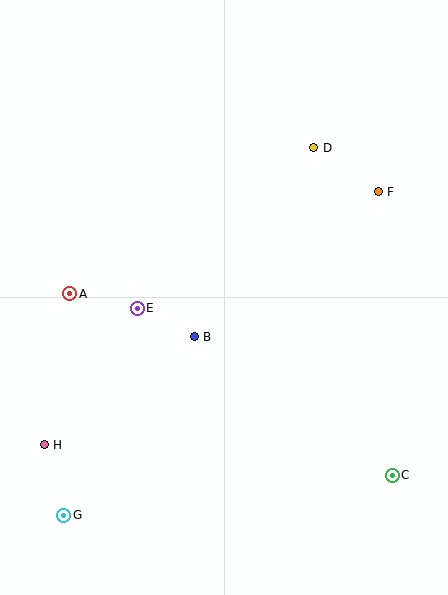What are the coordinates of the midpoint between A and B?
The midpoint between A and B is at (132, 315).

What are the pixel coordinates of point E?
Point E is at (137, 308).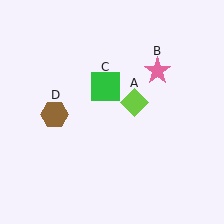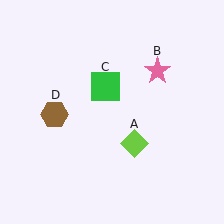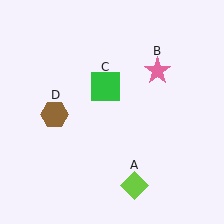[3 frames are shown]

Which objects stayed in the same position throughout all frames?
Pink star (object B) and green square (object C) and brown hexagon (object D) remained stationary.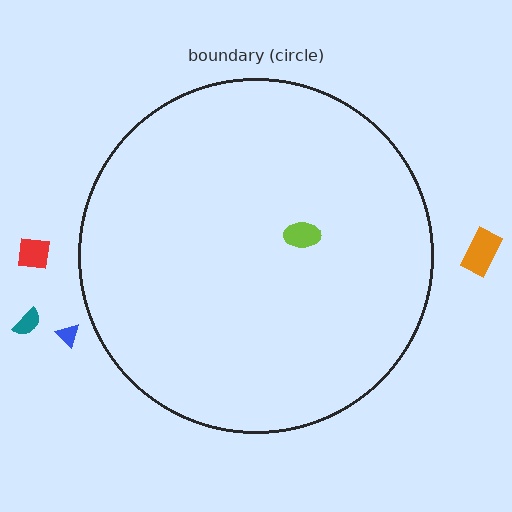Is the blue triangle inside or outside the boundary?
Outside.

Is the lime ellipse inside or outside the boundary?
Inside.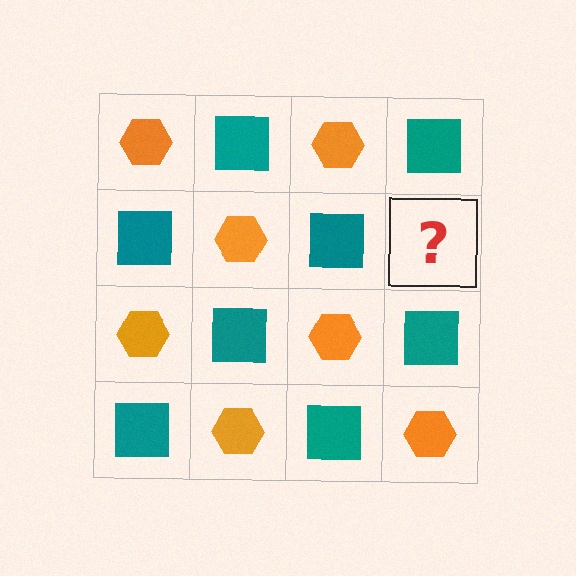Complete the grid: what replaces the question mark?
The question mark should be replaced with an orange hexagon.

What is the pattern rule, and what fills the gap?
The rule is that it alternates orange hexagon and teal square in a checkerboard pattern. The gap should be filled with an orange hexagon.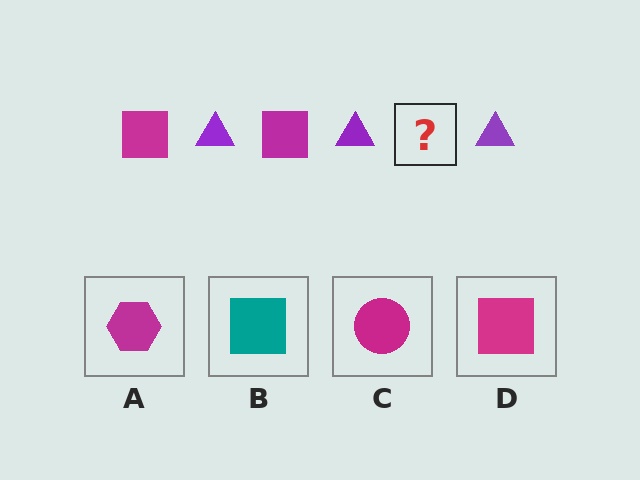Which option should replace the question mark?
Option D.